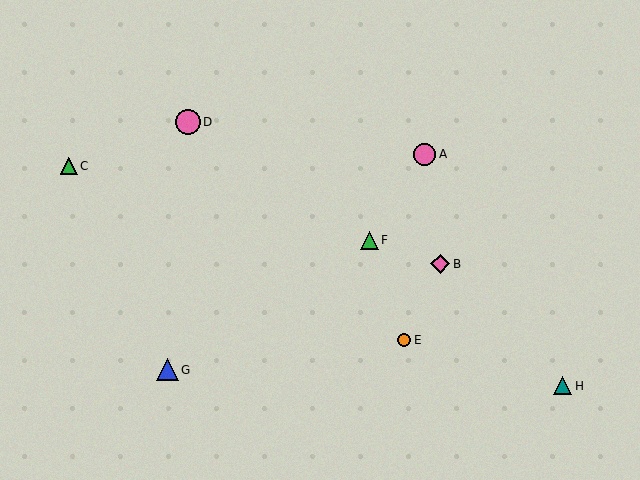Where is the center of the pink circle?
The center of the pink circle is at (188, 122).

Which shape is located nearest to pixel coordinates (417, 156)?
The pink circle (labeled A) at (425, 154) is nearest to that location.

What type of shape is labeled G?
Shape G is a blue triangle.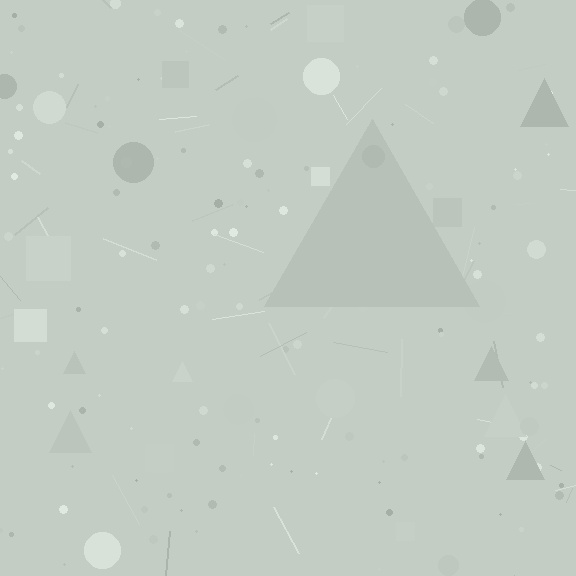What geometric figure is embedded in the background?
A triangle is embedded in the background.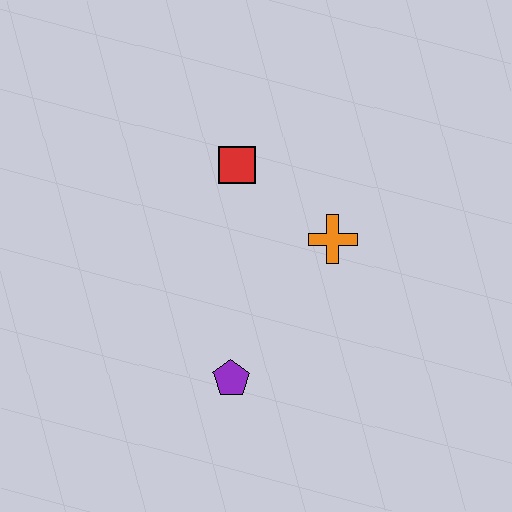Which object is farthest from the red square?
The purple pentagon is farthest from the red square.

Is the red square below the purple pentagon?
No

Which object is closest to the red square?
The orange cross is closest to the red square.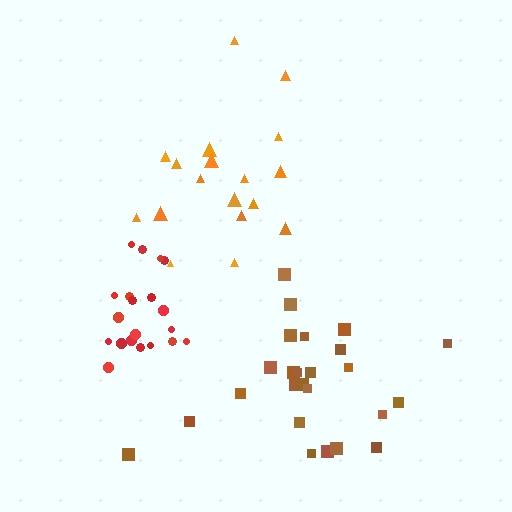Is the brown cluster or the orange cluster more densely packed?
Brown.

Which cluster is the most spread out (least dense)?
Orange.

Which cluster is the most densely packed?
Red.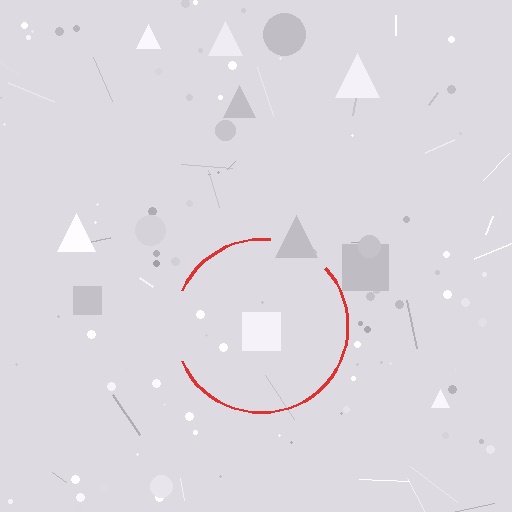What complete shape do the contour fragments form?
The contour fragments form a circle.